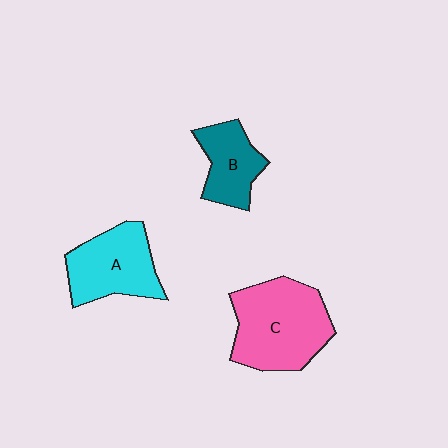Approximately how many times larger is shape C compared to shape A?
Approximately 1.3 times.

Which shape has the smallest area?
Shape B (teal).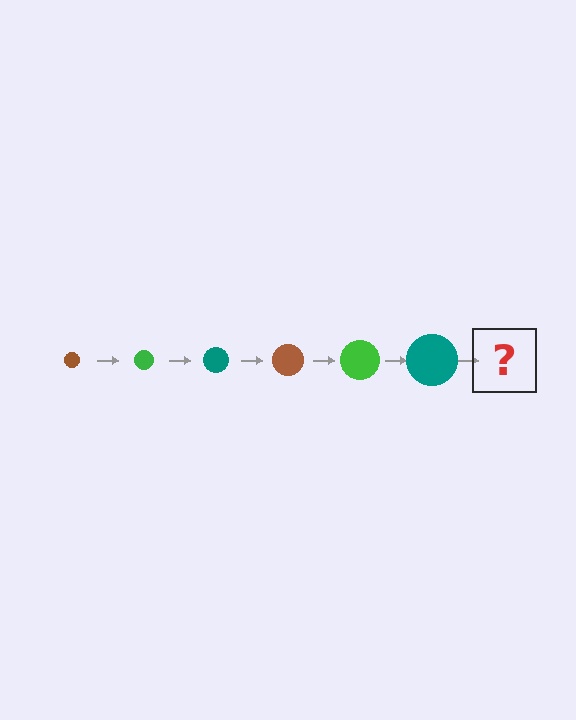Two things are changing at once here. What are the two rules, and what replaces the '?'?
The two rules are that the circle grows larger each step and the color cycles through brown, green, and teal. The '?' should be a brown circle, larger than the previous one.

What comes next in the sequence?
The next element should be a brown circle, larger than the previous one.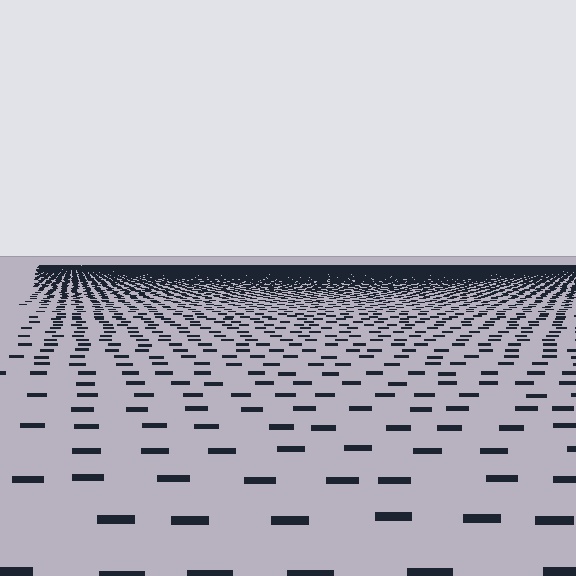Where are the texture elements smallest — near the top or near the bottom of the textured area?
Near the top.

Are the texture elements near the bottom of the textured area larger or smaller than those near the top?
Larger. Near the bottom, elements are closer to the viewer and appear at a bigger on-screen size.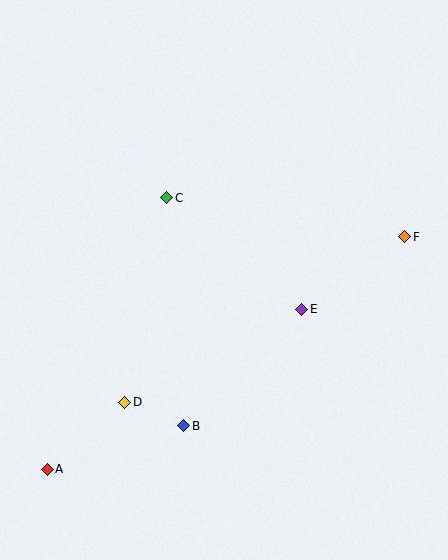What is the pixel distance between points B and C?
The distance between B and C is 229 pixels.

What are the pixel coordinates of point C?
Point C is at (167, 198).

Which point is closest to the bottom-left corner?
Point A is closest to the bottom-left corner.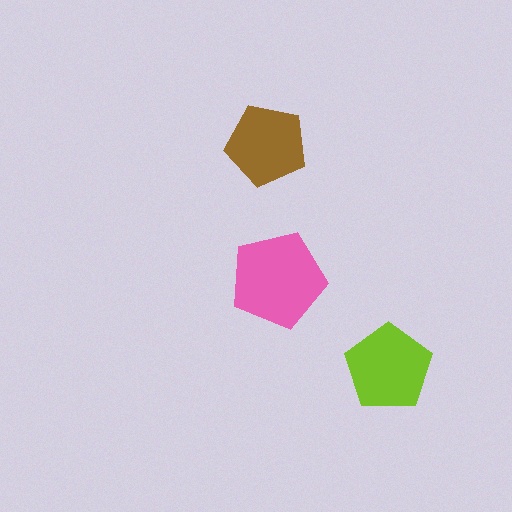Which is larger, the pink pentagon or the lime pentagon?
The pink one.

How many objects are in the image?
There are 3 objects in the image.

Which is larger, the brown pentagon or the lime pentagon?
The lime one.